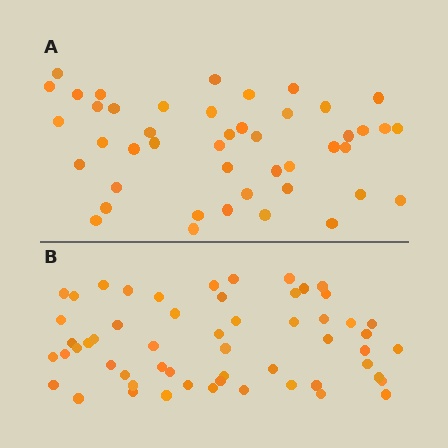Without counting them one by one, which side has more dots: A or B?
Region B (the bottom region) has more dots.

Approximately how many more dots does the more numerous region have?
Region B has roughly 12 or so more dots than region A.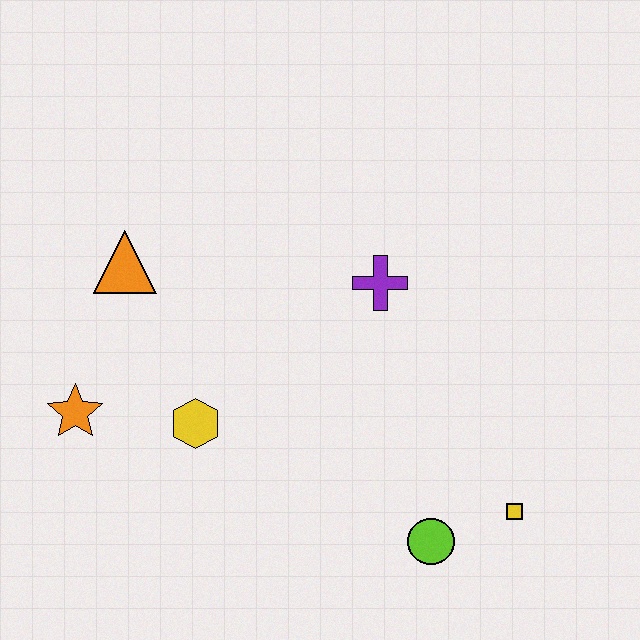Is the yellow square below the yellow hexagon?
Yes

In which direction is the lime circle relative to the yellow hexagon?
The lime circle is to the right of the yellow hexagon.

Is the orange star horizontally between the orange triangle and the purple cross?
No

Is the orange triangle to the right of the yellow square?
No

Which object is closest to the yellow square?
The lime circle is closest to the yellow square.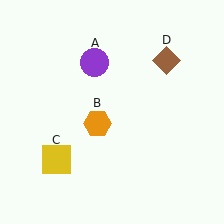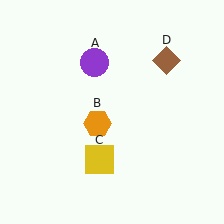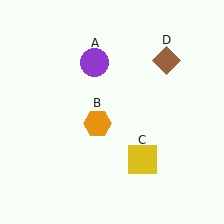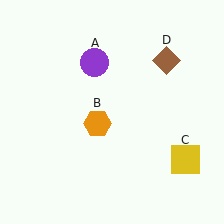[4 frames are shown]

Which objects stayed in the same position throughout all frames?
Purple circle (object A) and orange hexagon (object B) and brown diamond (object D) remained stationary.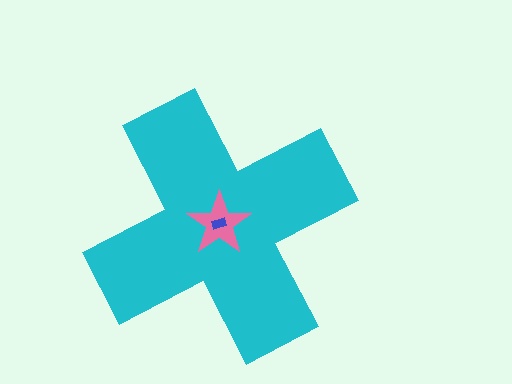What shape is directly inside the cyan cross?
The pink star.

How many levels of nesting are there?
3.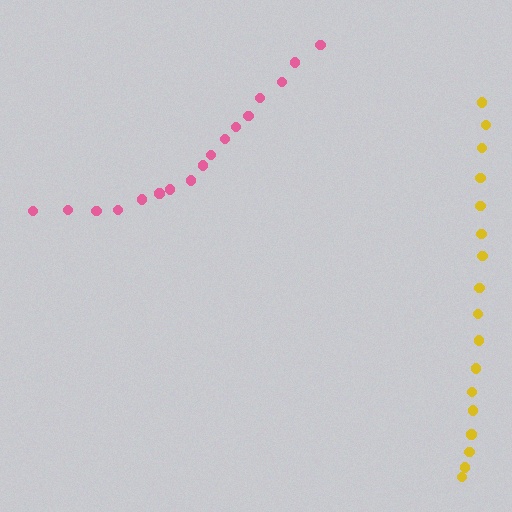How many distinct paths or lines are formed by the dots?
There are 2 distinct paths.